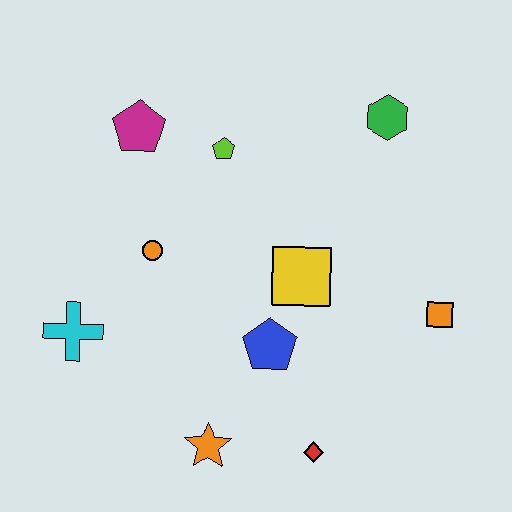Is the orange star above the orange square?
No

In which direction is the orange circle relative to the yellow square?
The orange circle is to the left of the yellow square.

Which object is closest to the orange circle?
The cyan cross is closest to the orange circle.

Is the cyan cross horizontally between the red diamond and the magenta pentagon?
No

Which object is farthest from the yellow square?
The cyan cross is farthest from the yellow square.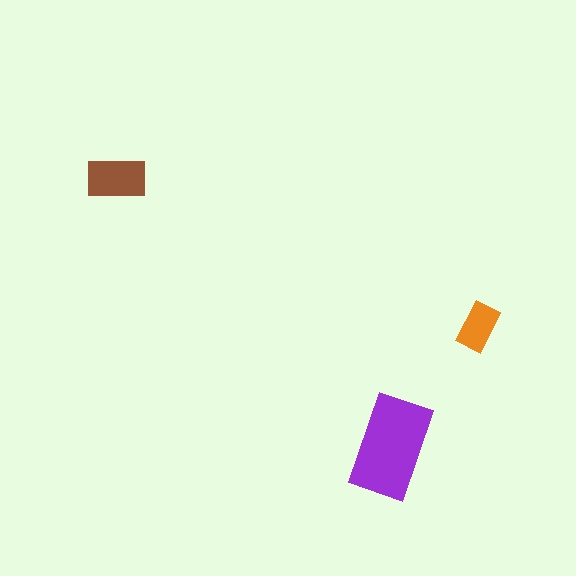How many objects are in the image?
There are 3 objects in the image.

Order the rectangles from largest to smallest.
the purple one, the brown one, the orange one.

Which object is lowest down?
The purple rectangle is bottommost.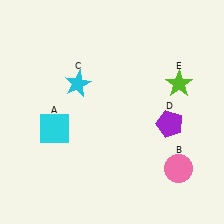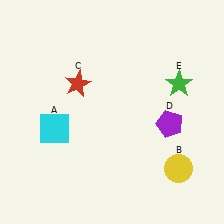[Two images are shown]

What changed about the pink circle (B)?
In Image 1, B is pink. In Image 2, it changed to yellow.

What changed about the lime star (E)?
In Image 1, E is lime. In Image 2, it changed to green.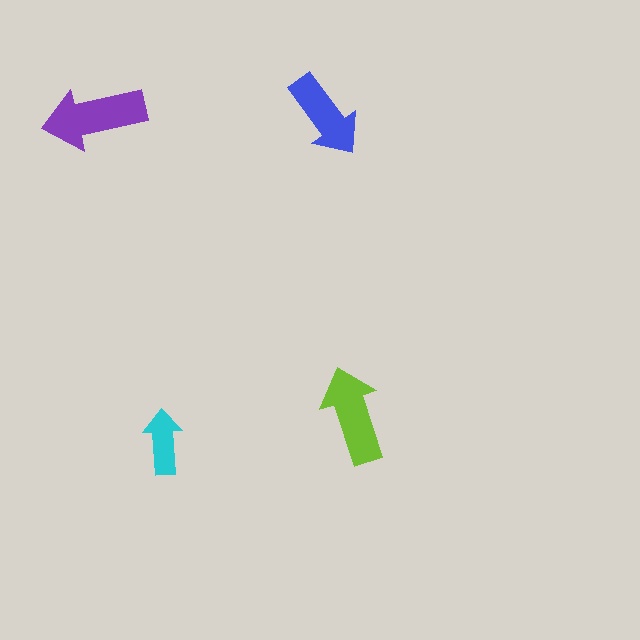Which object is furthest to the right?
The lime arrow is rightmost.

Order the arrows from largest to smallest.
the purple one, the lime one, the blue one, the cyan one.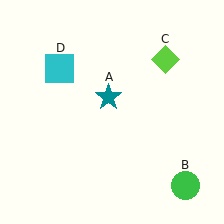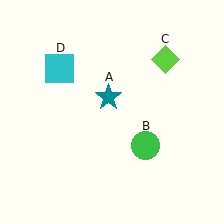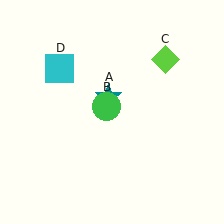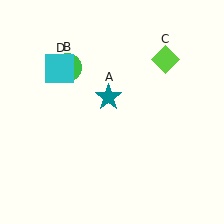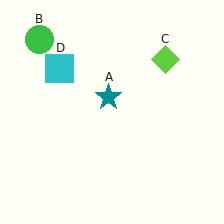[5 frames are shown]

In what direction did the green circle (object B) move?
The green circle (object B) moved up and to the left.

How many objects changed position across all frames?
1 object changed position: green circle (object B).